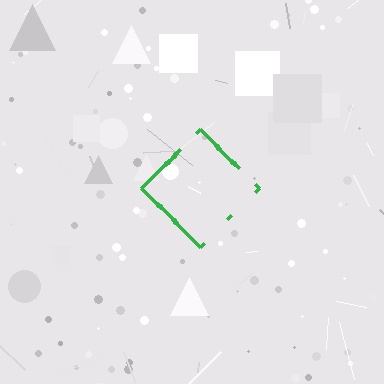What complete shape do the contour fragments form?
The contour fragments form a diamond.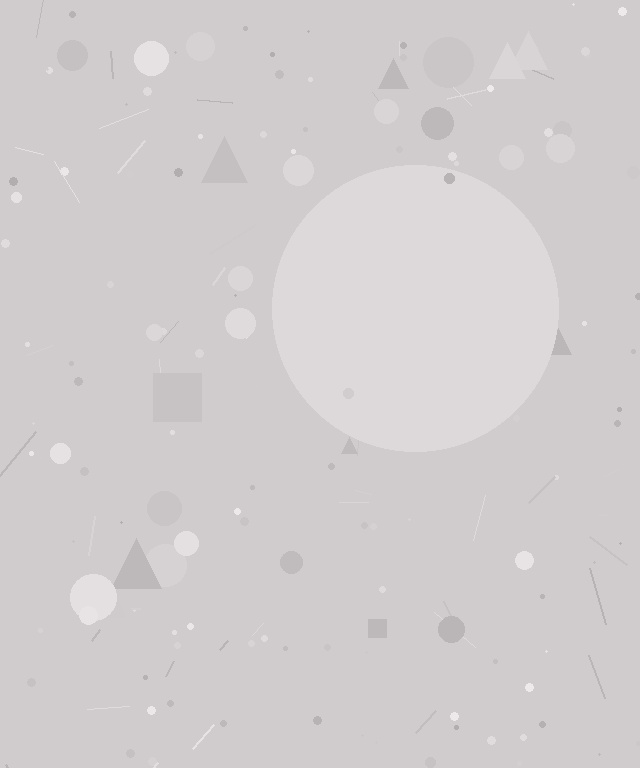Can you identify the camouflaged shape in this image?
The camouflaged shape is a circle.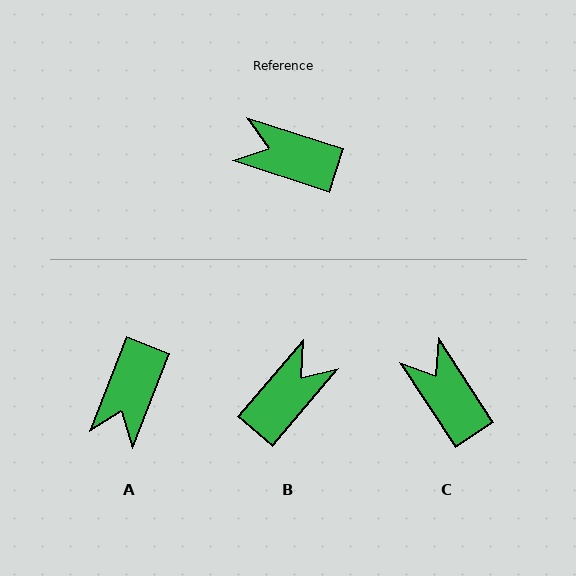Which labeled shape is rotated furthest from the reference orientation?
B, about 112 degrees away.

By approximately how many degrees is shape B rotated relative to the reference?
Approximately 112 degrees clockwise.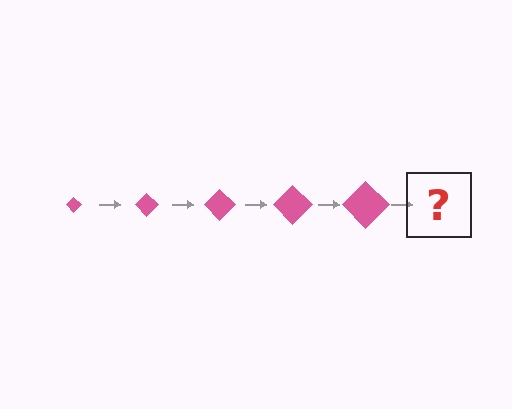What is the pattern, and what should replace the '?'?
The pattern is that the diamond gets progressively larger each step. The '?' should be a pink diamond, larger than the previous one.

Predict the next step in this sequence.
The next step is a pink diamond, larger than the previous one.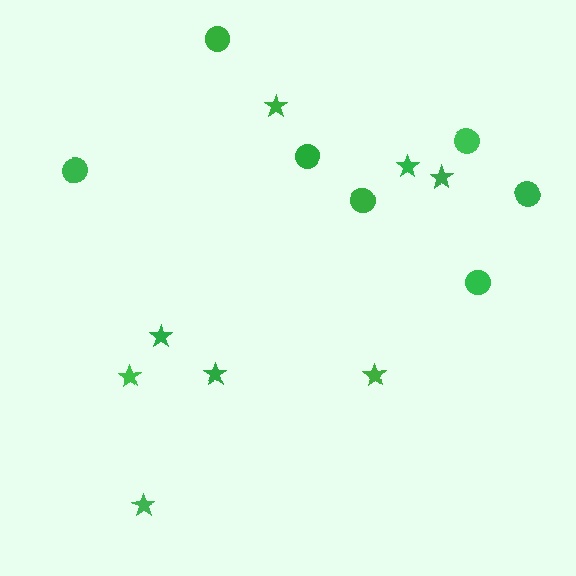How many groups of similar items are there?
There are 2 groups: one group of stars (8) and one group of circles (7).